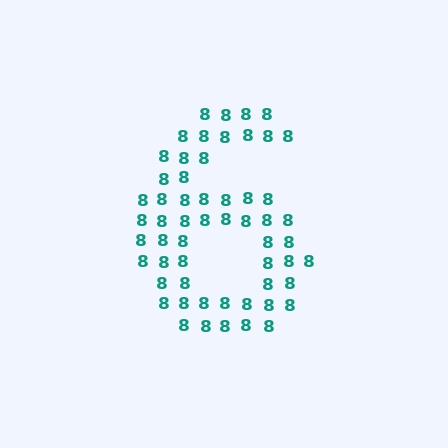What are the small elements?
The small elements are digit 8's.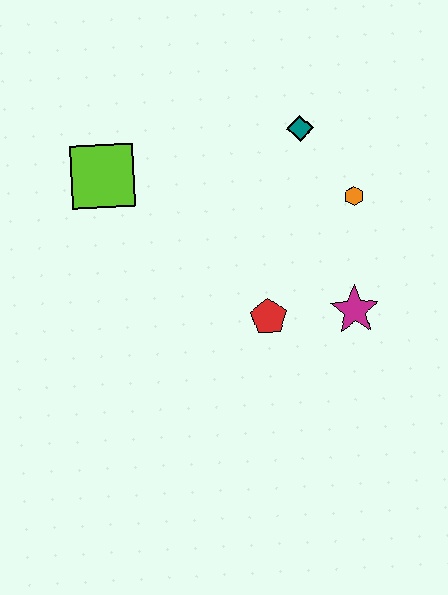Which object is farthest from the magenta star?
The lime square is farthest from the magenta star.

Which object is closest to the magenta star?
The red pentagon is closest to the magenta star.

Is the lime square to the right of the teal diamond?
No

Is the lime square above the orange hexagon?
Yes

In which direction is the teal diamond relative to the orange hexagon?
The teal diamond is above the orange hexagon.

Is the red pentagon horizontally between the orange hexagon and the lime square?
Yes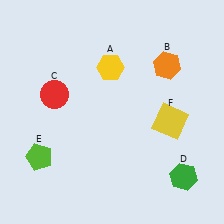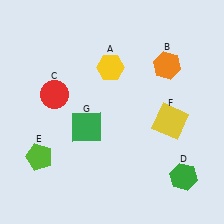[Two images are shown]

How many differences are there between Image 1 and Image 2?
There is 1 difference between the two images.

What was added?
A green square (G) was added in Image 2.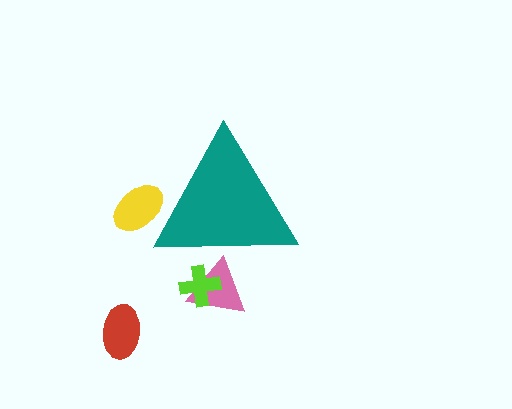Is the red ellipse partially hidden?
No, the red ellipse is fully visible.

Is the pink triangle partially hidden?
Yes, the pink triangle is partially hidden behind the teal triangle.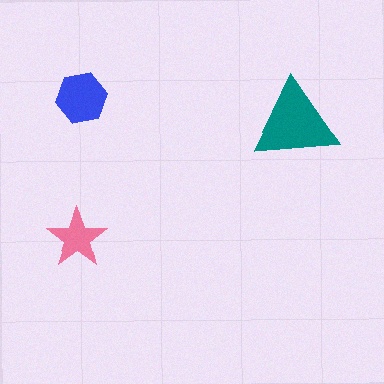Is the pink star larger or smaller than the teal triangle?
Smaller.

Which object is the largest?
The teal triangle.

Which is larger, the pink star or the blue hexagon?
The blue hexagon.